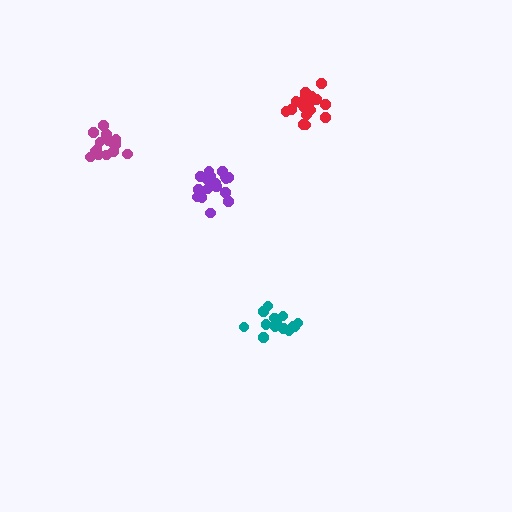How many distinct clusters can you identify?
There are 4 distinct clusters.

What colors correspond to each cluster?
The clusters are colored: teal, red, purple, magenta.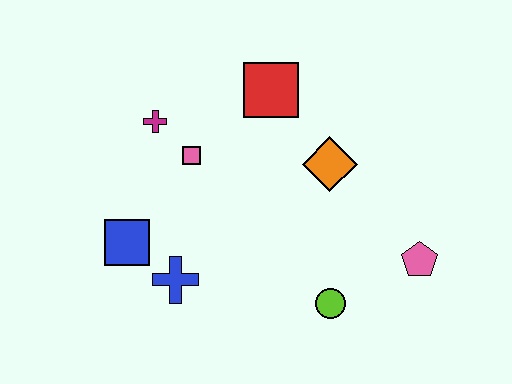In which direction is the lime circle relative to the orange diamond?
The lime circle is below the orange diamond.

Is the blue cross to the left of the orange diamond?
Yes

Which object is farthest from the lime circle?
The magenta cross is farthest from the lime circle.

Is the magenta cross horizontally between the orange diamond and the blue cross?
No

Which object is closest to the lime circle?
The pink pentagon is closest to the lime circle.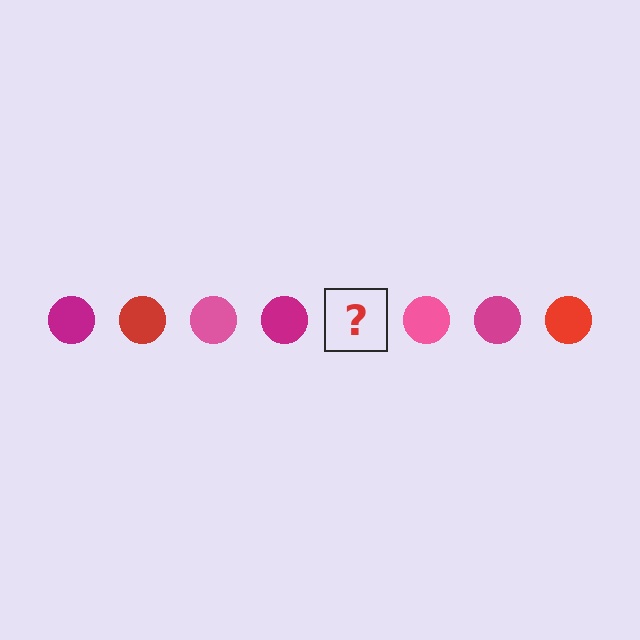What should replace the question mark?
The question mark should be replaced with a red circle.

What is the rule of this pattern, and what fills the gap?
The rule is that the pattern cycles through magenta, red, pink circles. The gap should be filled with a red circle.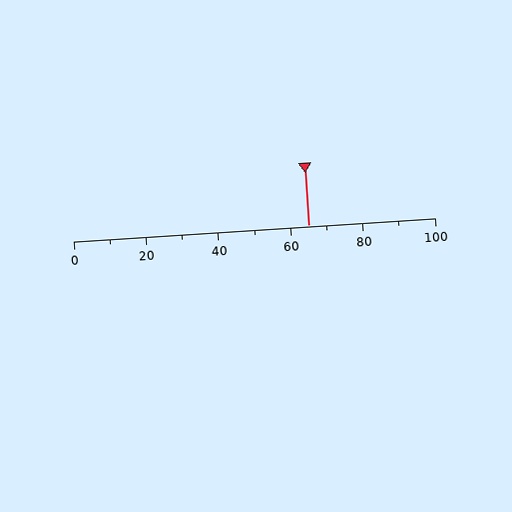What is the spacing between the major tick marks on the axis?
The major ticks are spaced 20 apart.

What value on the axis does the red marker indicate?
The marker indicates approximately 65.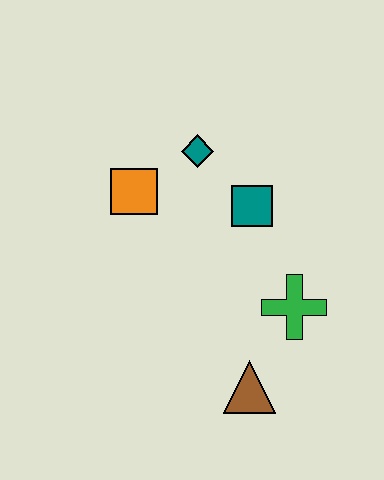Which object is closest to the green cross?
The brown triangle is closest to the green cross.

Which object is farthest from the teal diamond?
The brown triangle is farthest from the teal diamond.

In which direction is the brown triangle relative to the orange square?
The brown triangle is below the orange square.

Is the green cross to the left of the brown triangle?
No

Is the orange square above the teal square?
Yes